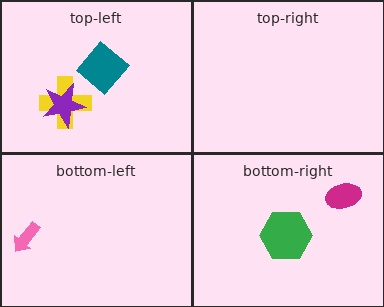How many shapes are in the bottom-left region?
1.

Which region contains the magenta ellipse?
The bottom-right region.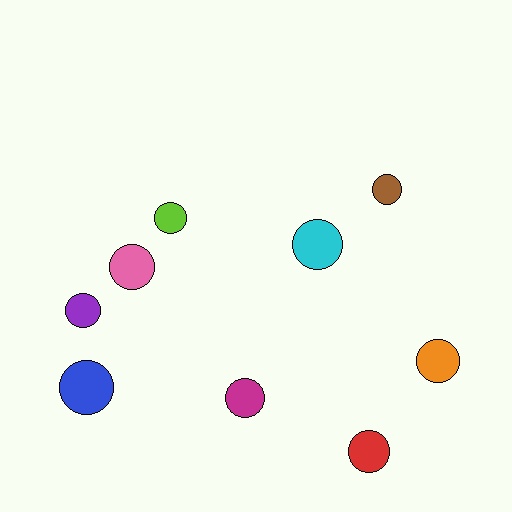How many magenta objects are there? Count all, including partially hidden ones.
There is 1 magenta object.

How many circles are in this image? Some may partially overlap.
There are 9 circles.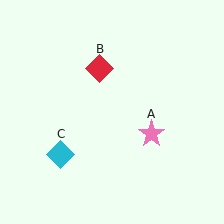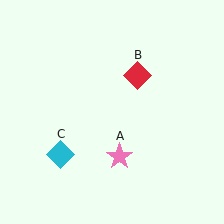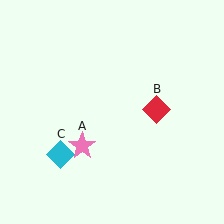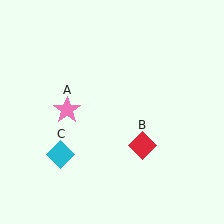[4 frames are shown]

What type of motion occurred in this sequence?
The pink star (object A), red diamond (object B) rotated clockwise around the center of the scene.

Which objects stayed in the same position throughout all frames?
Cyan diamond (object C) remained stationary.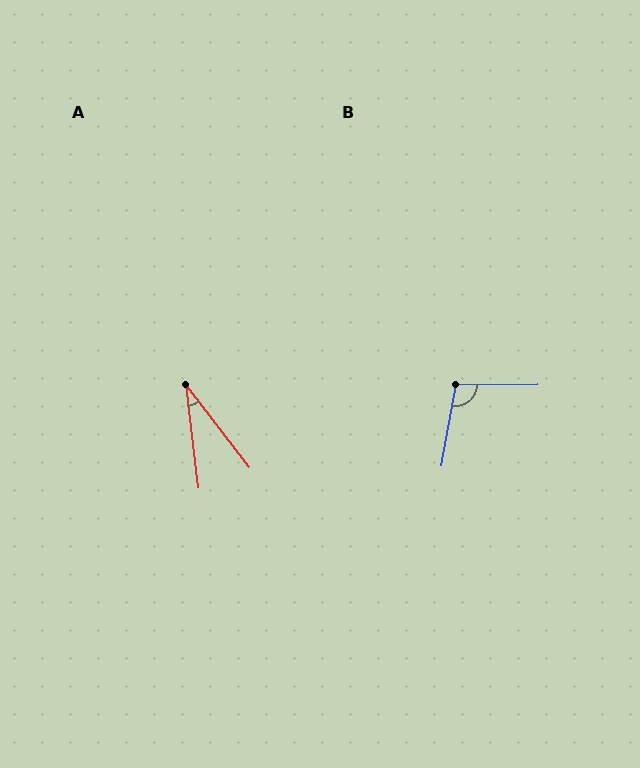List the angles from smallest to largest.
A (31°), B (101°).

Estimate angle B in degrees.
Approximately 101 degrees.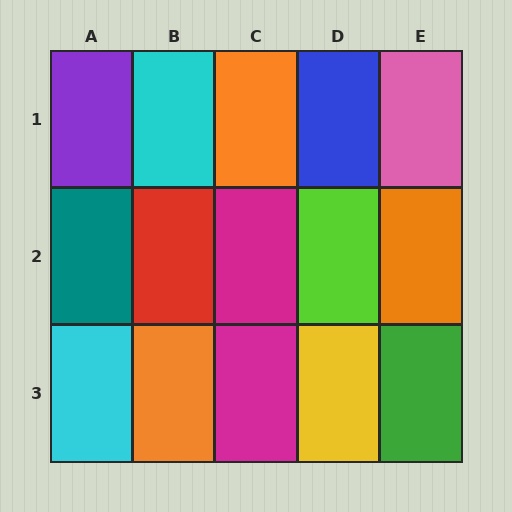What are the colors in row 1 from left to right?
Purple, cyan, orange, blue, pink.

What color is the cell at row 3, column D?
Yellow.